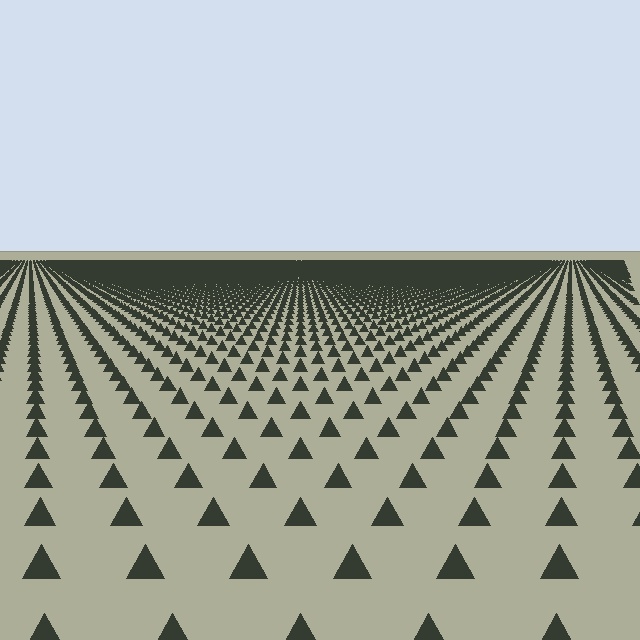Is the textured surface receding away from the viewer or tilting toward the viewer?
The surface is receding away from the viewer. Texture elements get smaller and denser toward the top.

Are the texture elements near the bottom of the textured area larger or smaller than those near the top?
Larger. Near the bottom, elements are closer to the viewer and appear at a bigger on-screen size.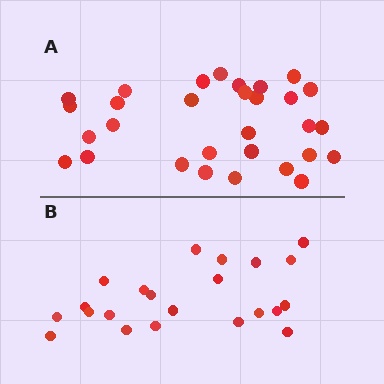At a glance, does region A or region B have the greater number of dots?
Region A (the top region) has more dots.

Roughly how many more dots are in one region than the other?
Region A has roughly 8 or so more dots than region B.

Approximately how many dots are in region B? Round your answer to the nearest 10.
About 20 dots. (The exact count is 22, which rounds to 20.)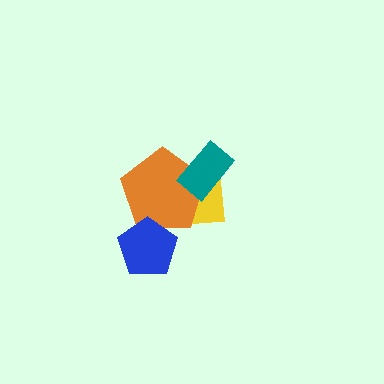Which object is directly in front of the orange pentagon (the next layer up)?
The teal rectangle is directly in front of the orange pentagon.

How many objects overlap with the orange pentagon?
3 objects overlap with the orange pentagon.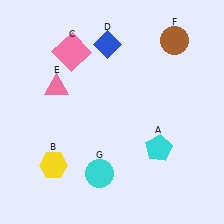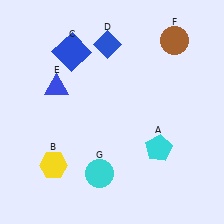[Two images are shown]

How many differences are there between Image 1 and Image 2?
There are 2 differences between the two images.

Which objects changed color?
C changed from pink to blue. E changed from pink to blue.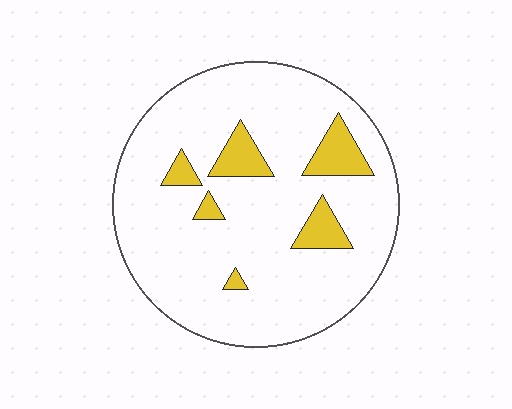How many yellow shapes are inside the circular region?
6.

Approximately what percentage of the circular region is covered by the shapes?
Approximately 10%.